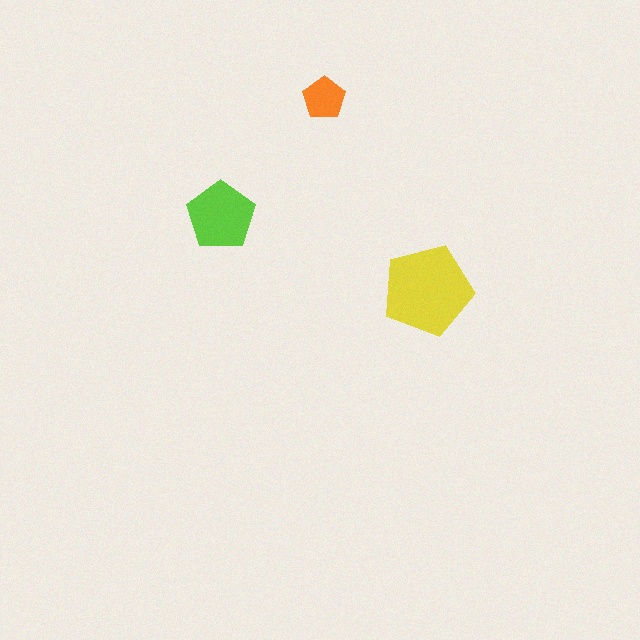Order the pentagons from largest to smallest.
the yellow one, the lime one, the orange one.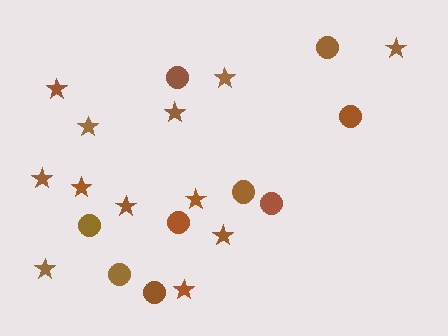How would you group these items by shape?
There are 2 groups: one group of stars (12) and one group of circles (9).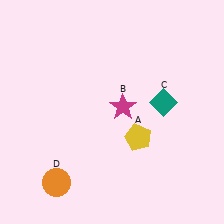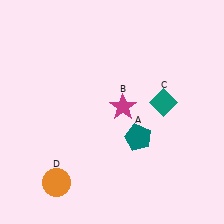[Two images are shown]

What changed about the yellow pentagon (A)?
In Image 1, A is yellow. In Image 2, it changed to teal.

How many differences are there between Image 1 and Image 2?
There is 1 difference between the two images.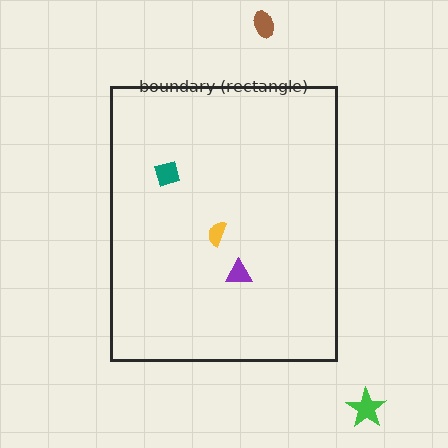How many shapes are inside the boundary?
3 inside, 2 outside.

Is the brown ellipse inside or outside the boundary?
Outside.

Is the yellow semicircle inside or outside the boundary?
Inside.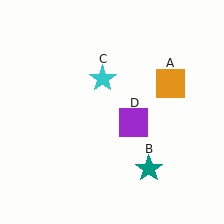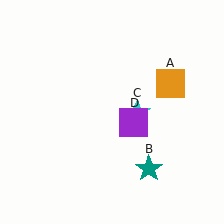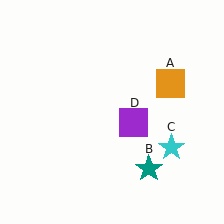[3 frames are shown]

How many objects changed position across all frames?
1 object changed position: cyan star (object C).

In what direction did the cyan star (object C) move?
The cyan star (object C) moved down and to the right.